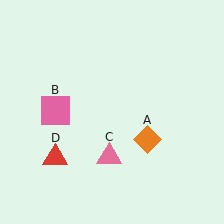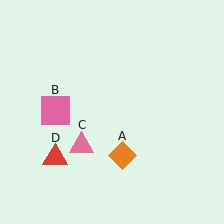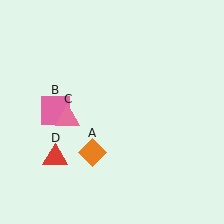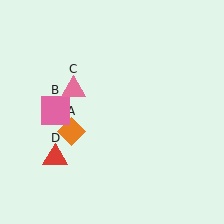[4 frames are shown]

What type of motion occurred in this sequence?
The orange diamond (object A), pink triangle (object C) rotated clockwise around the center of the scene.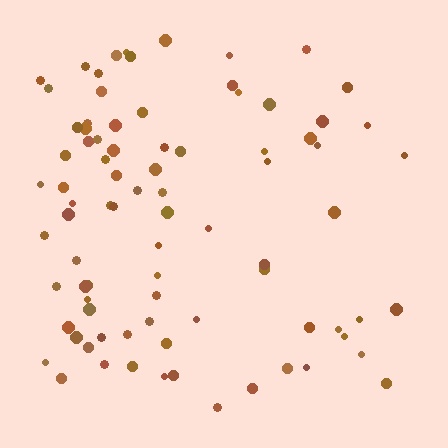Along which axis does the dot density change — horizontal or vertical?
Horizontal.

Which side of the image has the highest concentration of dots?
The left.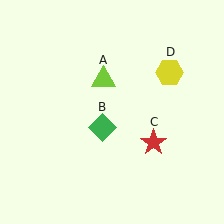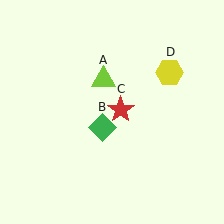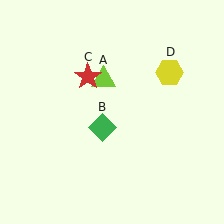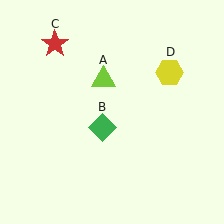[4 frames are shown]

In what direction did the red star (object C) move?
The red star (object C) moved up and to the left.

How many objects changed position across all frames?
1 object changed position: red star (object C).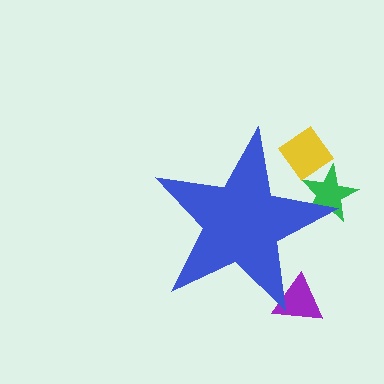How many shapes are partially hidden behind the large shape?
3 shapes are partially hidden.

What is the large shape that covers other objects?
A blue star.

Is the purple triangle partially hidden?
Yes, the purple triangle is partially hidden behind the blue star.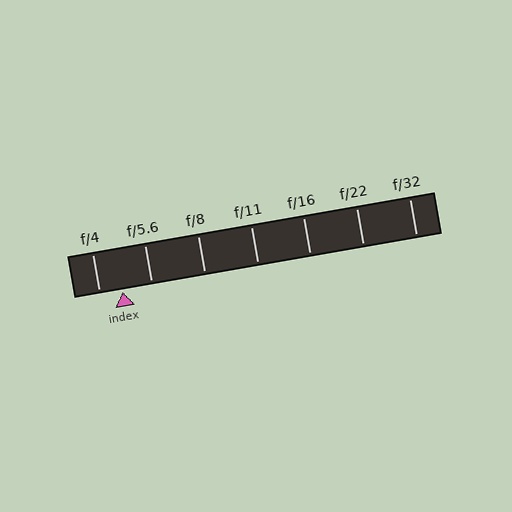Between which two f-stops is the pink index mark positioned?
The index mark is between f/4 and f/5.6.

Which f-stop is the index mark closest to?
The index mark is closest to f/4.